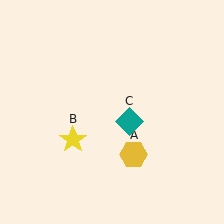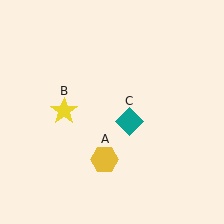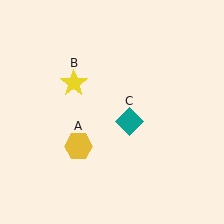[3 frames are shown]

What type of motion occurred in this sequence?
The yellow hexagon (object A), yellow star (object B) rotated clockwise around the center of the scene.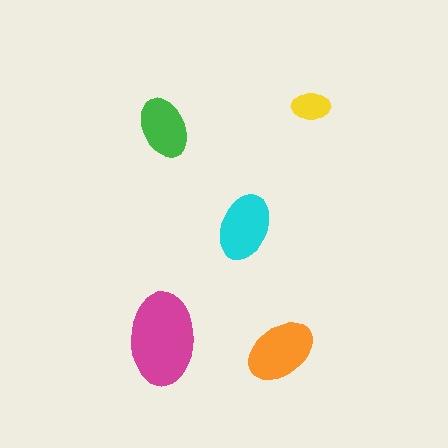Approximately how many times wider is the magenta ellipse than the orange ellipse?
About 1.5 times wider.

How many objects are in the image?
There are 5 objects in the image.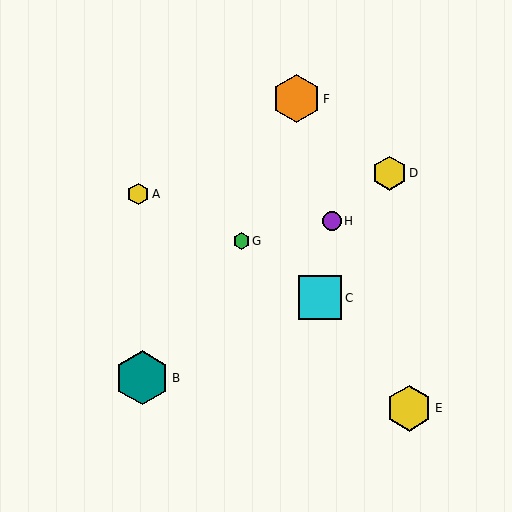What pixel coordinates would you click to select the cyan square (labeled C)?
Click at (320, 298) to select the cyan square C.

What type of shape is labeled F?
Shape F is an orange hexagon.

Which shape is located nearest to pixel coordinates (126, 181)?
The yellow hexagon (labeled A) at (138, 194) is nearest to that location.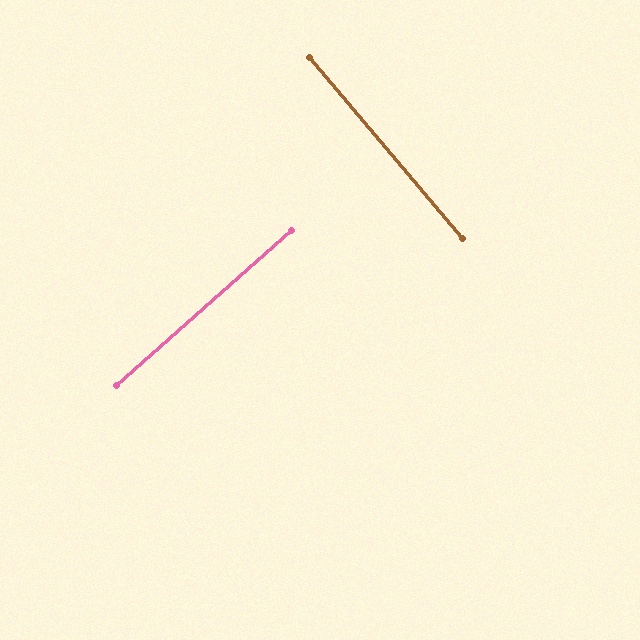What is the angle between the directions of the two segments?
Approximately 89 degrees.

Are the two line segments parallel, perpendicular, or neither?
Perpendicular — they meet at approximately 89°.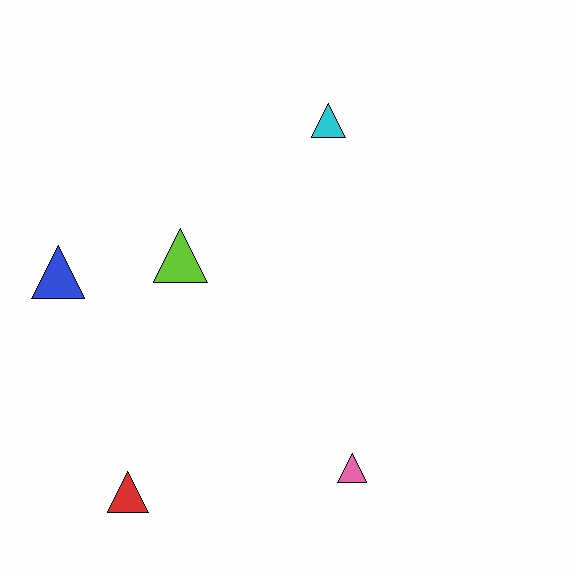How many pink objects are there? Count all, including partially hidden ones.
There is 1 pink object.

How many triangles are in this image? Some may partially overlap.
There are 5 triangles.